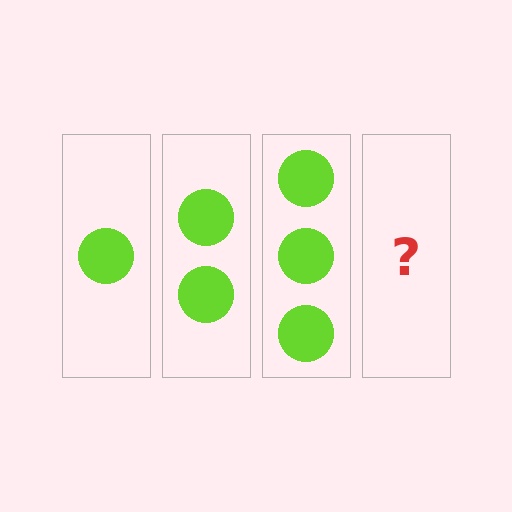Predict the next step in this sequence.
The next step is 4 circles.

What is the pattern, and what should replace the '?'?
The pattern is that each step adds one more circle. The '?' should be 4 circles.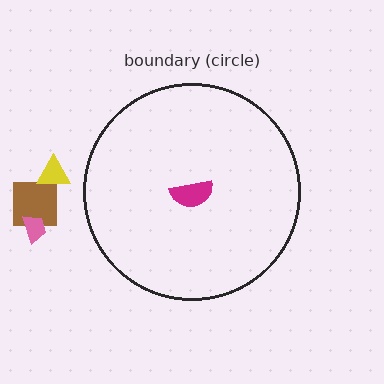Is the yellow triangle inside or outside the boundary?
Outside.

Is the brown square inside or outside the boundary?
Outside.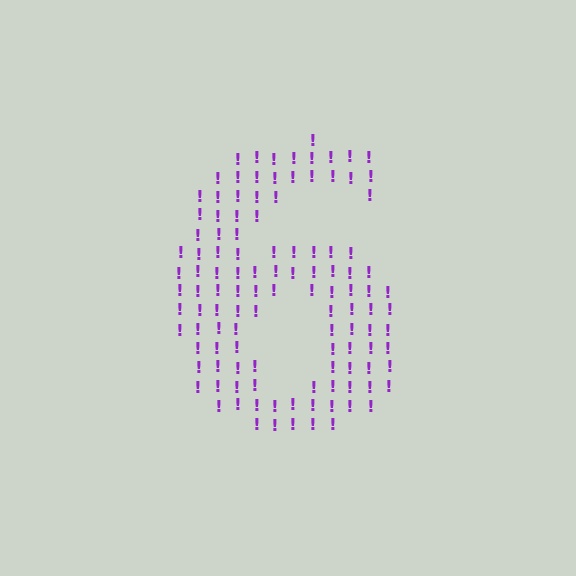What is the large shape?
The large shape is the digit 6.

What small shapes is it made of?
It is made of small exclamation marks.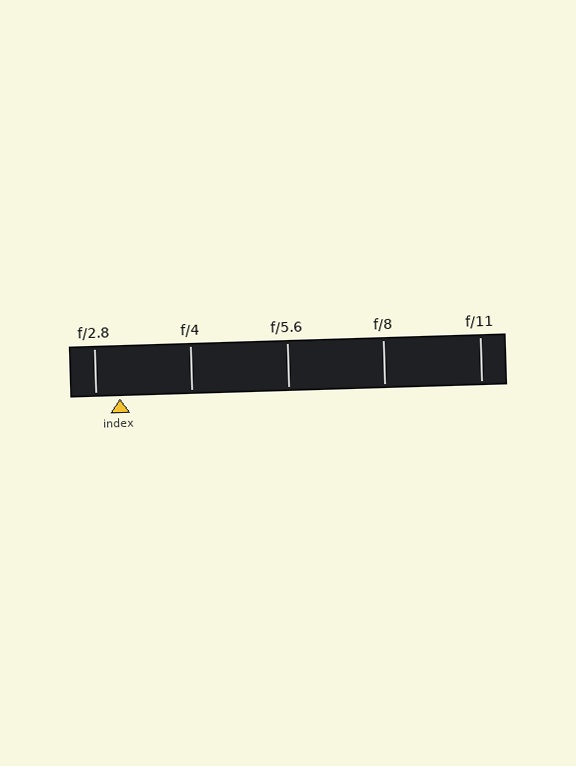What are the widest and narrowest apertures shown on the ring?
The widest aperture shown is f/2.8 and the narrowest is f/11.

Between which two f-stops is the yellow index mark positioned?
The index mark is between f/2.8 and f/4.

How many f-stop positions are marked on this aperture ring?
There are 5 f-stop positions marked.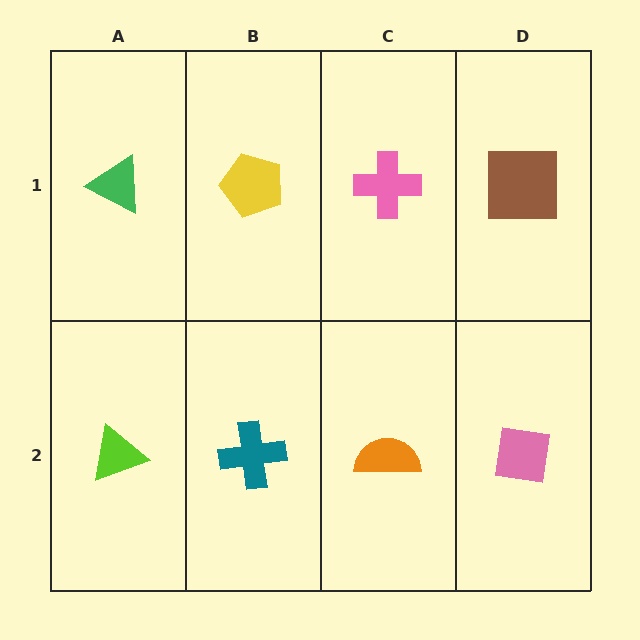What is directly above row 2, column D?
A brown square.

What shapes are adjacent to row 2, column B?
A yellow pentagon (row 1, column B), a lime triangle (row 2, column A), an orange semicircle (row 2, column C).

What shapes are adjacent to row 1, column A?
A lime triangle (row 2, column A), a yellow pentagon (row 1, column B).